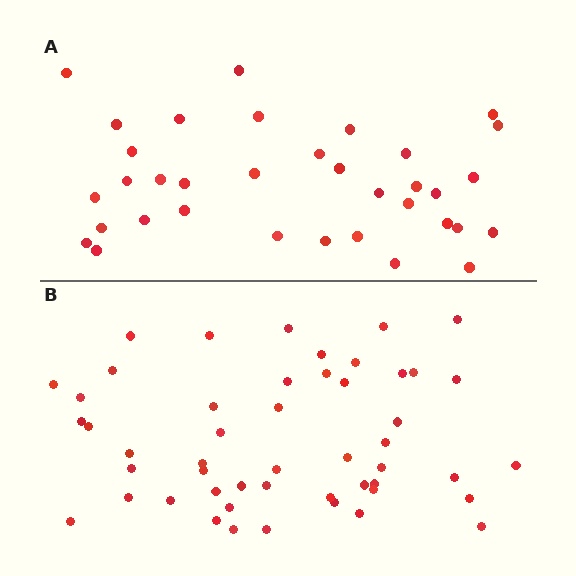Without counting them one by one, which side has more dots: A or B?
Region B (the bottom region) has more dots.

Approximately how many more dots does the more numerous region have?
Region B has approximately 15 more dots than region A.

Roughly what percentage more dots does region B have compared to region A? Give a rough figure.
About 45% more.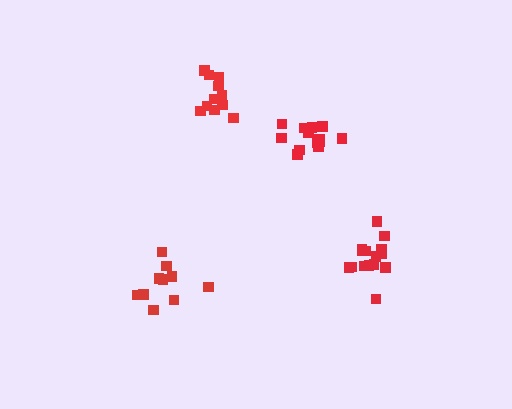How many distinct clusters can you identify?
There are 4 distinct clusters.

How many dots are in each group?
Group 1: 13 dots, Group 2: 15 dots, Group 3: 14 dots, Group 4: 10 dots (52 total).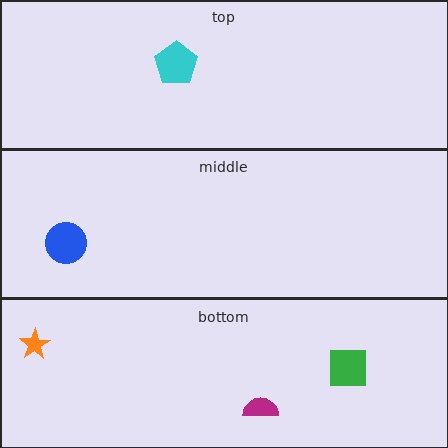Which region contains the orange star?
The bottom region.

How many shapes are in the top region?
1.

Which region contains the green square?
The bottom region.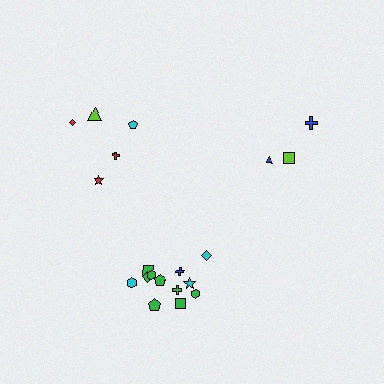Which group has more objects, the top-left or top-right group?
The top-left group.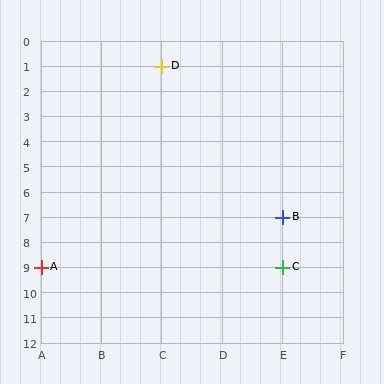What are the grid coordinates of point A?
Point A is at grid coordinates (A, 9).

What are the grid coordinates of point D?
Point D is at grid coordinates (C, 1).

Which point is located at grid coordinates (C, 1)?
Point D is at (C, 1).